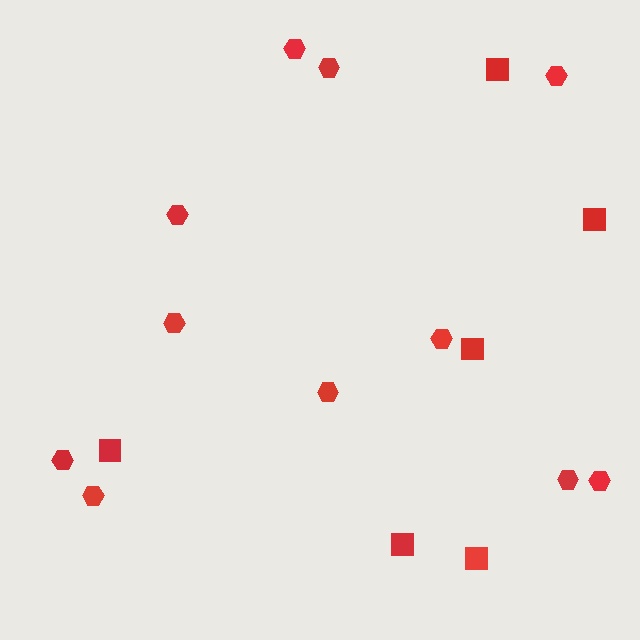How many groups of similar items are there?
There are 2 groups: one group of squares (6) and one group of hexagons (11).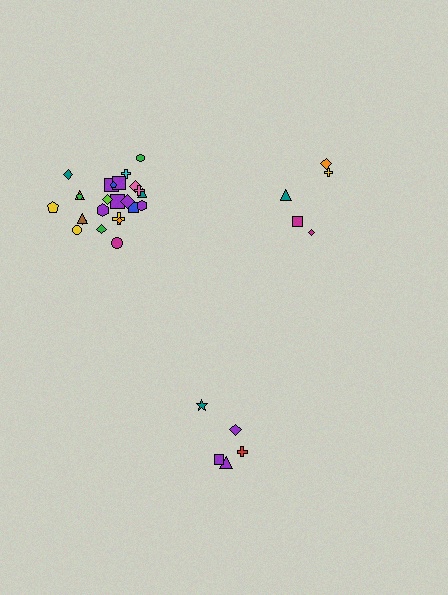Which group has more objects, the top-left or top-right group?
The top-left group.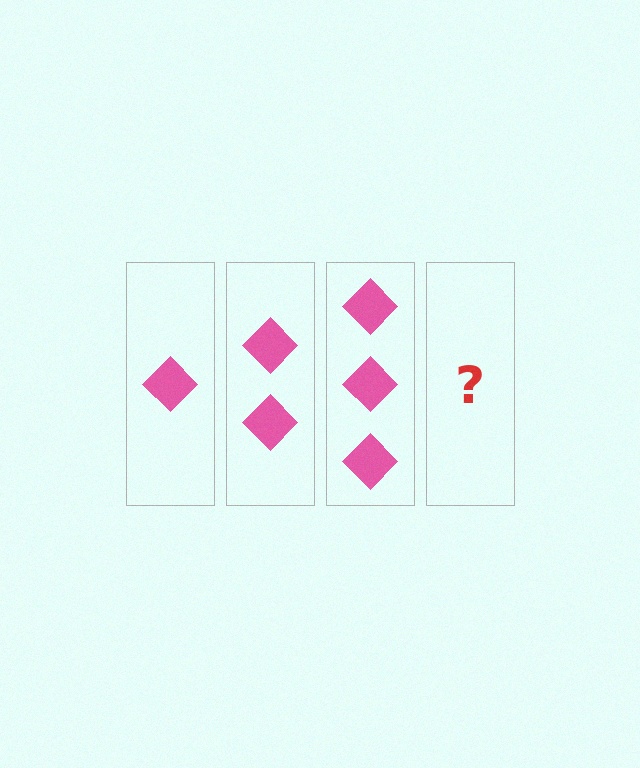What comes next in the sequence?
The next element should be 4 diamonds.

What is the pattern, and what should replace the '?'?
The pattern is that each step adds one more diamond. The '?' should be 4 diamonds.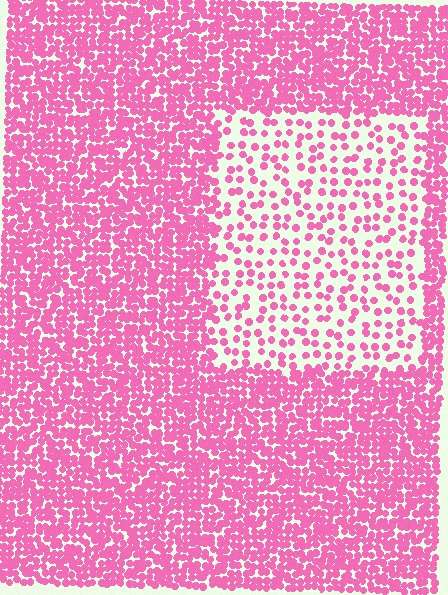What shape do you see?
I see a rectangle.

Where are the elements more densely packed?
The elements are more densely packed outside the rectangle boundary.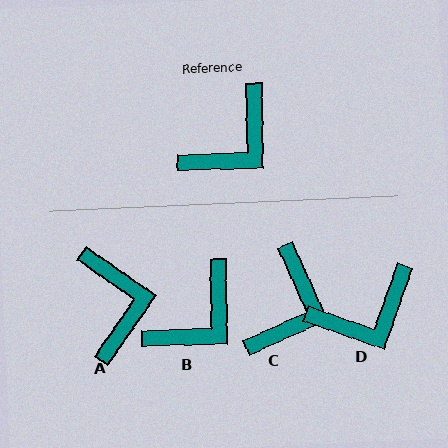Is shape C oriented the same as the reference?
No, it is off by about 23 degrees.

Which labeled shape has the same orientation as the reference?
B.